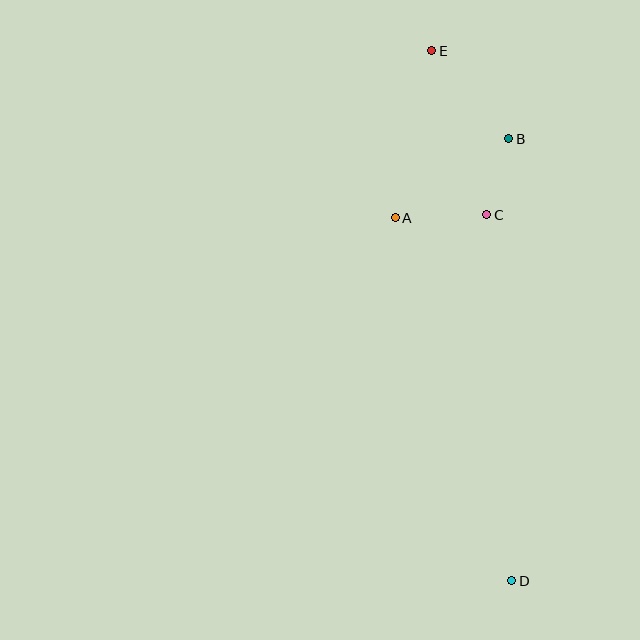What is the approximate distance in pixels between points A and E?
The distance between A and E is approximately 171 pixels.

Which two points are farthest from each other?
Points D and E are farthest from each other.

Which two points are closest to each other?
Points B and C are closest to each other.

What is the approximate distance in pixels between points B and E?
The distance between B and E is approximately 116 pixels.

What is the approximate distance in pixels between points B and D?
The distance between B and D is approximately 442 pixels.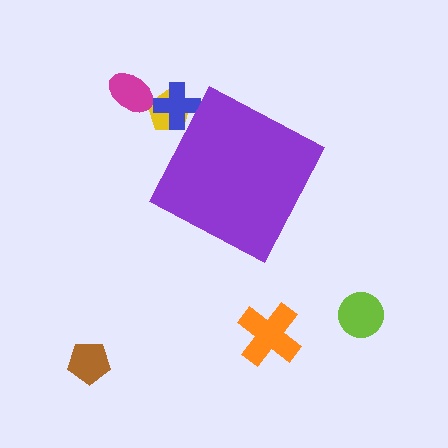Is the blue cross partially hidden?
Yes, the blue cross is partially hidden behind the purple diamond.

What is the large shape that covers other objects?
A purple diamond.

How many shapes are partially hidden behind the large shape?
2 shapes are partially hidden.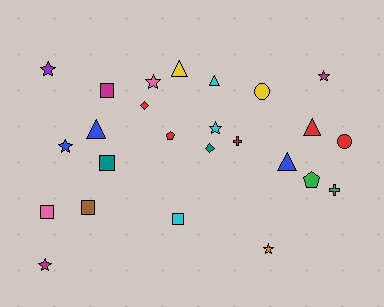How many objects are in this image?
There are 25 objects.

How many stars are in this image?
There are 7 stars.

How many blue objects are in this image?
There are 3 blue objects.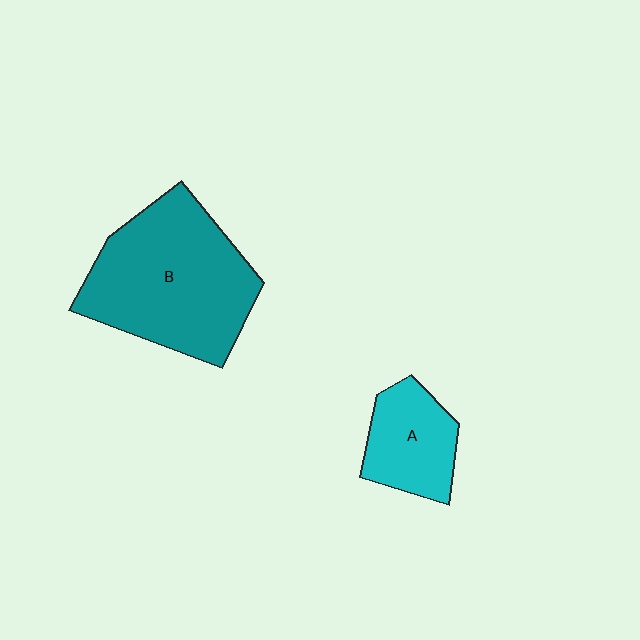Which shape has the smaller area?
Shape A (cyan).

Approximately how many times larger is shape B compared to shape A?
Approximately 2.3 times.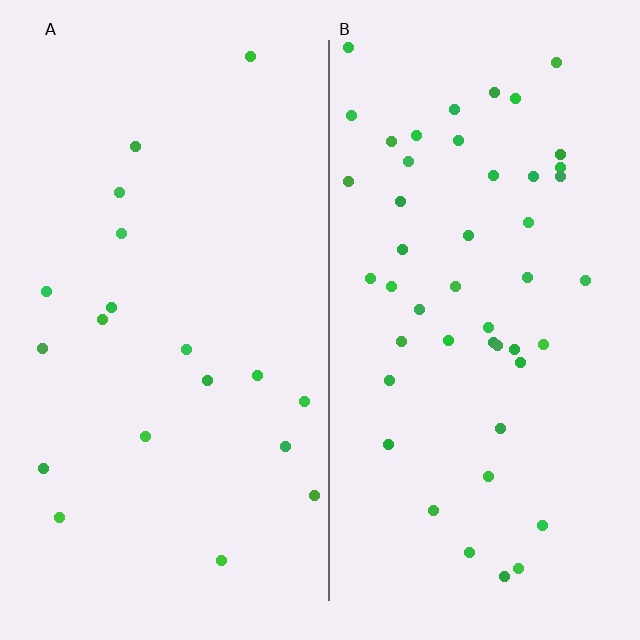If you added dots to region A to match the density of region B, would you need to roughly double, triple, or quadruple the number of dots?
Approximately triple.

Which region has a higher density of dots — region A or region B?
B (the right).